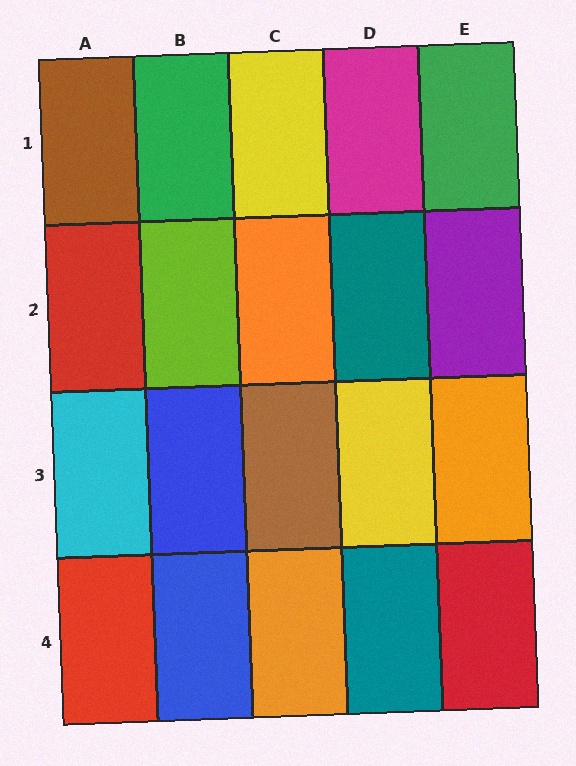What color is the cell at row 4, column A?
Red.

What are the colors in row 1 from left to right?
Brown, green, yellow, magenta, green.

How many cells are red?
3 cells are red.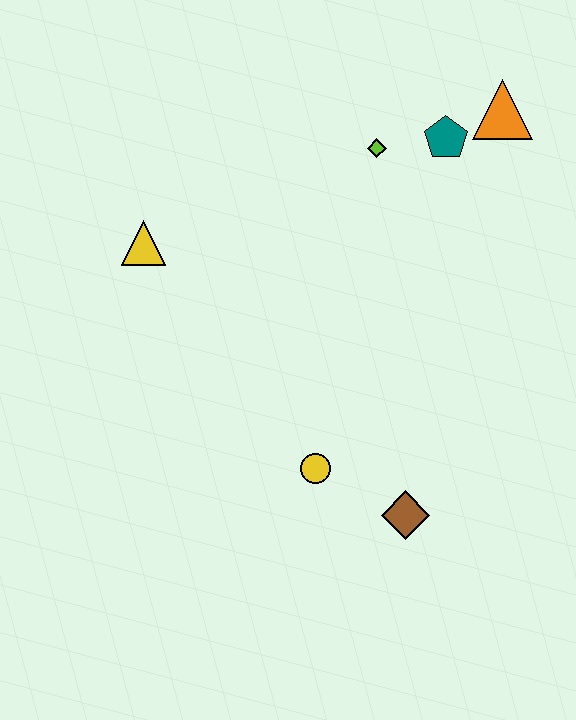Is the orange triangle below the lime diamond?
No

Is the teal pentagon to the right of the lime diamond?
Yes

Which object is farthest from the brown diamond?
The orange triangle is farthest from the brown diamond.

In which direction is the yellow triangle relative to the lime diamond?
The yellow triangle is to the left of the lime diamond.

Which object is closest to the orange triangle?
The teal pentagon is closest to the orange triangle.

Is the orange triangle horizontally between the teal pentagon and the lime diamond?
No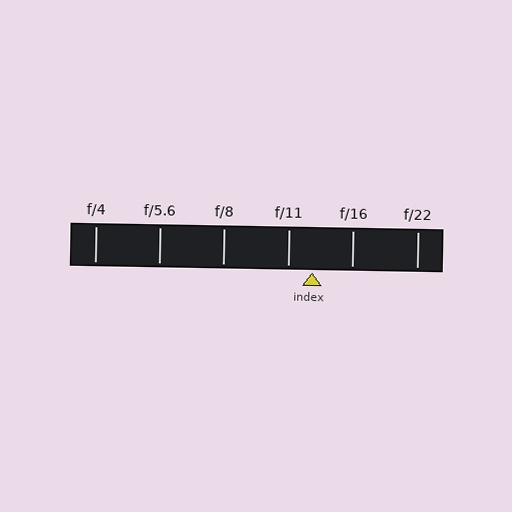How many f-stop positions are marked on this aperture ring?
There are 6 f-stop positions marked.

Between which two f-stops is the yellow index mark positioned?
The index mark is between f/11 and f/16.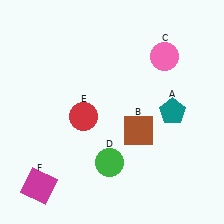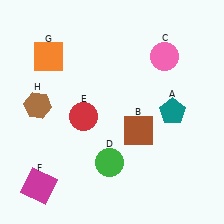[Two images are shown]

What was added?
An orange square (G), a brown hexagon (H) were added in Image 2.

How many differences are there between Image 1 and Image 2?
There are 2 differences between the two images.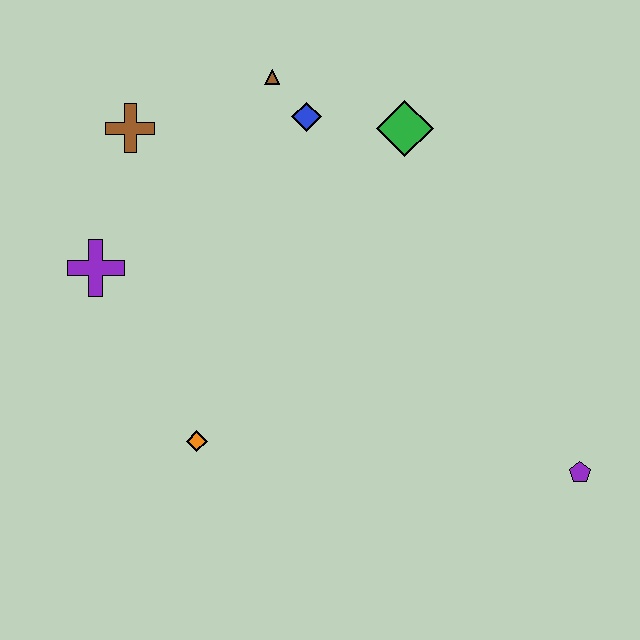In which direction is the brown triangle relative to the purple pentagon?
The brown triangle is above the purple pentagon.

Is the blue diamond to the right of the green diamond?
No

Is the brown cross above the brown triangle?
No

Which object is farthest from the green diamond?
The purple pentagon is farthest from the green diamond.